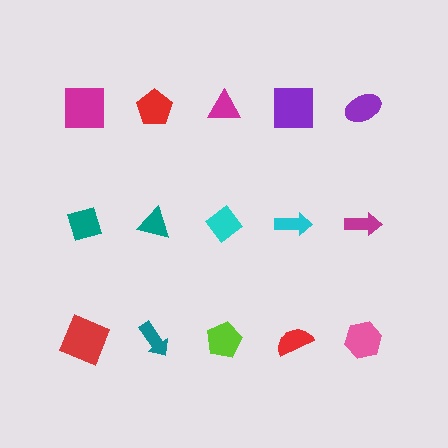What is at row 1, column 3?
A magenta triangle.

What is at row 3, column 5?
A pink hexagon.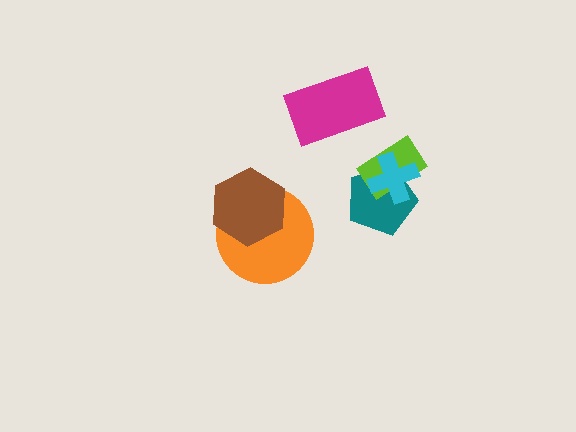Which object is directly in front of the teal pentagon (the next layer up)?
The lime rectangle is directly in front of the teal pentagon.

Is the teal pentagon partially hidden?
Yes, it is partially covered by another shape.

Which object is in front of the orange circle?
The brown hexagon is in front of the orange circle.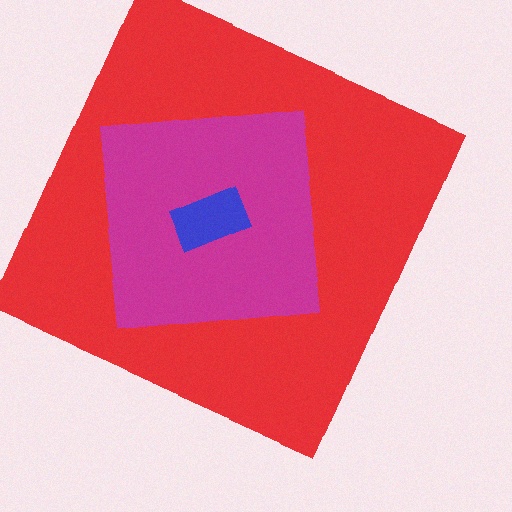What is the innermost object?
The blue rectangle.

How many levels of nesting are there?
3.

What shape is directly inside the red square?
The magenta square.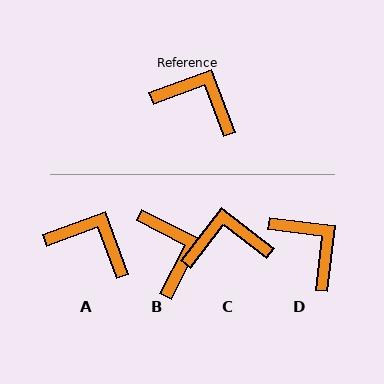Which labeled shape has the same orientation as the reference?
A.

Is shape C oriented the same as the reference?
No, it is off by about 32 degrees.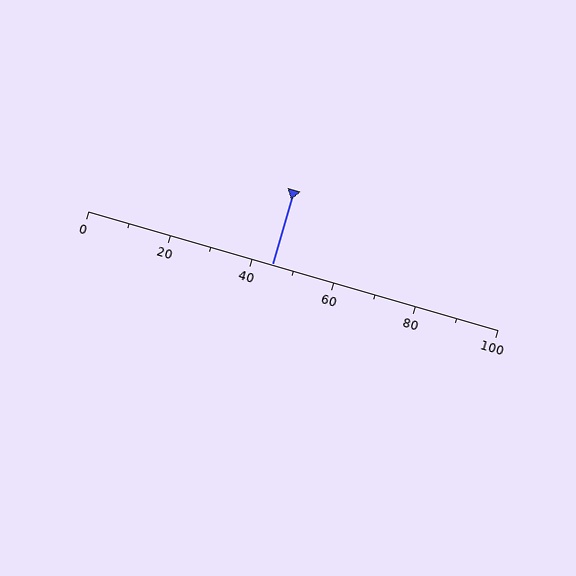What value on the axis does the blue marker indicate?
The marker indicates approximately 45.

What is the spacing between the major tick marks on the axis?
The major ticks are spaced 20 apart.